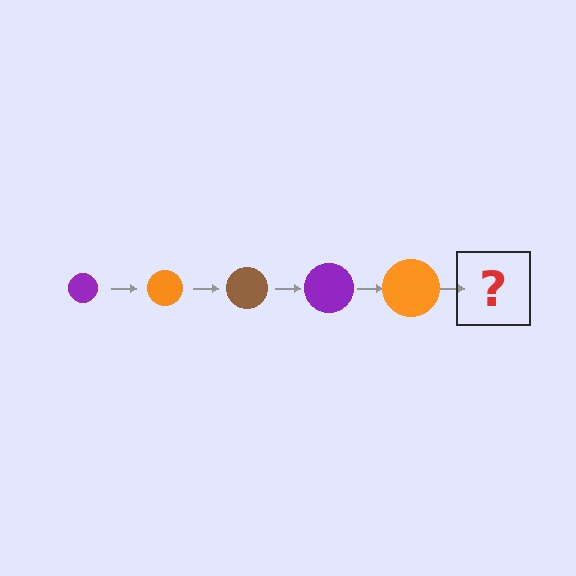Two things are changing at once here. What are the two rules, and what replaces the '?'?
The two rules are that the circle grows larger each step and the color cycles through purple, orange, and brown. The '?' should be a brown circle, larger than the previous one.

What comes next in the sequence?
The next element should be a brown circle, larger than the previous one.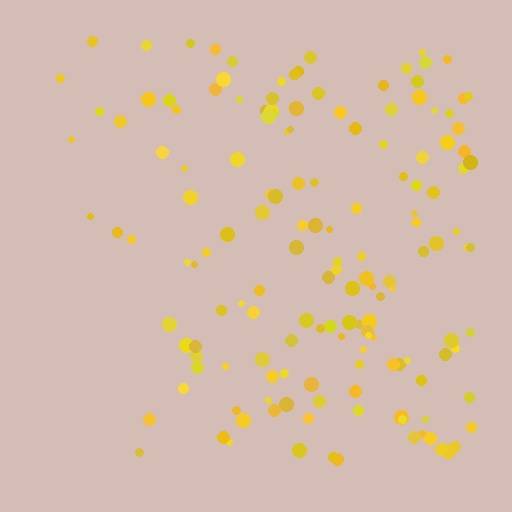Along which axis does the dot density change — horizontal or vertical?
Horizontal.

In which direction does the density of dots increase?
From left to right, with the right side densest.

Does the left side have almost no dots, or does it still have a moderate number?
Still a moderate number, just noticeably fewer than the right.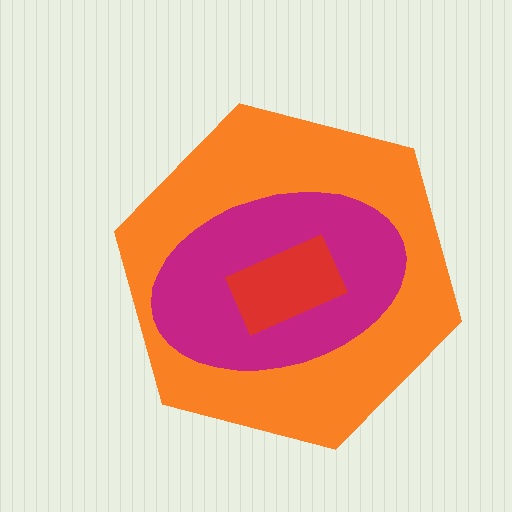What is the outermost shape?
The orange hexagon.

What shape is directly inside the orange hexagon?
The magenta ellipse.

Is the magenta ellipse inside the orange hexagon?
Yes.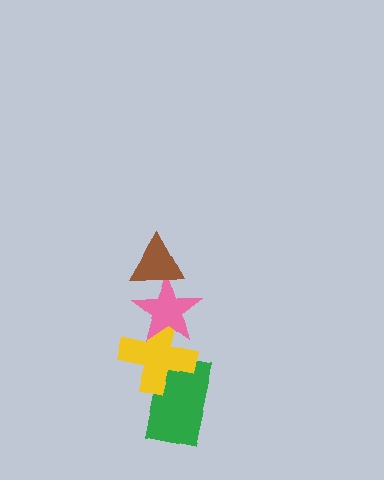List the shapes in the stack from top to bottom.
From top to bottom: the brown triangle, the pink star, the yellow cross, the green rectangle.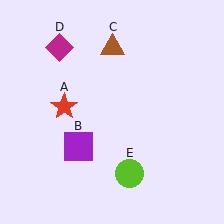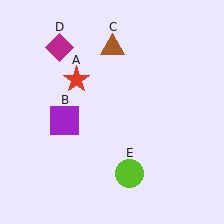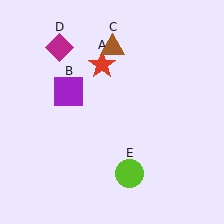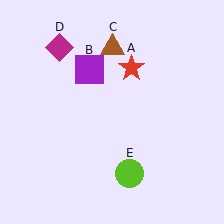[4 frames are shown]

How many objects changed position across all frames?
2 objects changed position: red star (object A), purple square (object B).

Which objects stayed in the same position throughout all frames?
Brown triangle (object C) and magenta diamond (object D) and lime circle (object E) remained stationary.